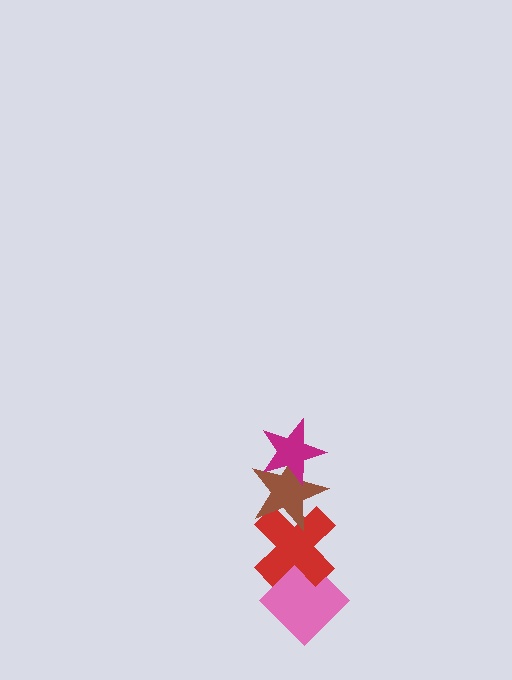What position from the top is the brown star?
The brown star is 2nd from the top.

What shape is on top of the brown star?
The magenta star is on top of the brown star.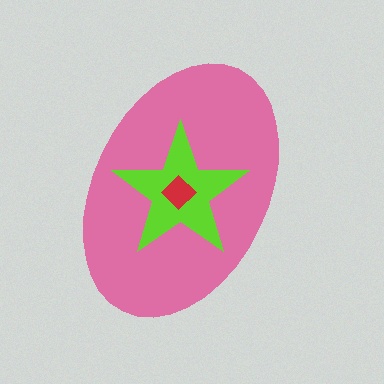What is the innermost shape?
The red diamond.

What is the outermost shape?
The pink ellipse.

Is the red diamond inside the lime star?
Yes.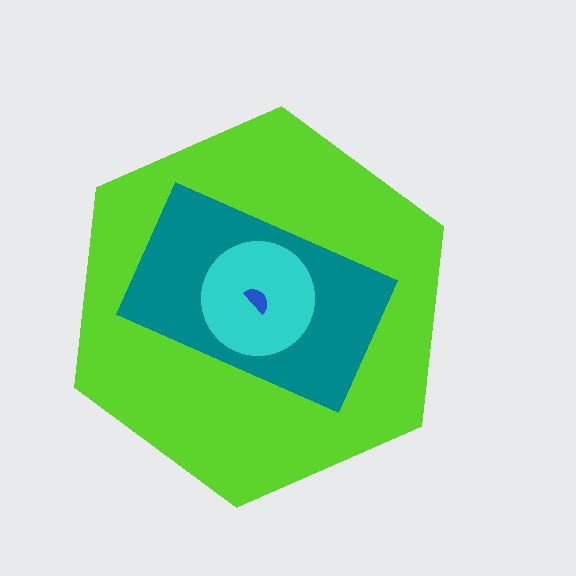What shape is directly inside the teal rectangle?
The cyan circle.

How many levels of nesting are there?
4.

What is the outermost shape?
The lime hexagon.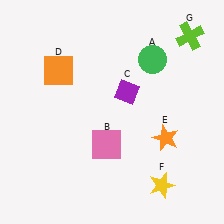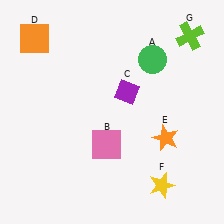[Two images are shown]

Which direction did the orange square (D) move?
The orange square (D) moved up.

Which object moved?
The orange square (D) moved up.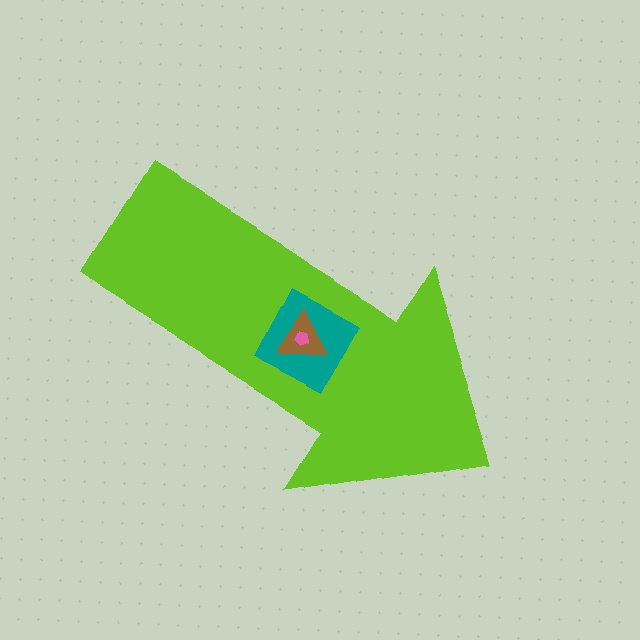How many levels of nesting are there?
4.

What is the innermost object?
The pink pentagon.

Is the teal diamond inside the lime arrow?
Yes.